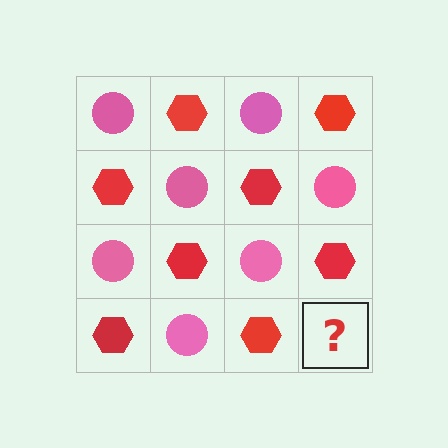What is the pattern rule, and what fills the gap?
The rule is that it alternates pink circle and red hexagon in a checkerboard pattern. The gap should be filled with a pink circle.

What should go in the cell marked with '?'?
The missing cell should contain a pink circle.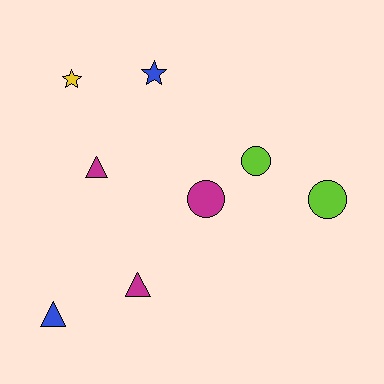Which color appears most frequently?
Magenta, with 3 objects.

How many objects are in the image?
There are 8 objects.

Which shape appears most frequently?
Circle, with 3 objects.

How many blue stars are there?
There is 1 blue star.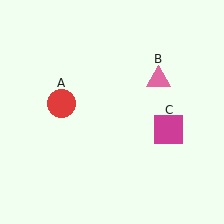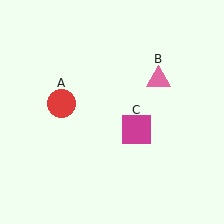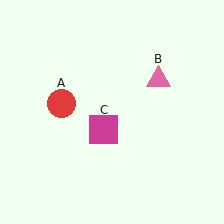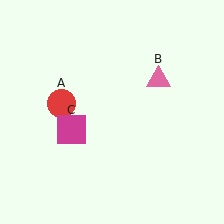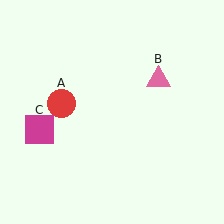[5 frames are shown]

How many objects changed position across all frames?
1 object changed position: magenta square (object C).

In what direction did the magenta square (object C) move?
The magenta square (object C) moved left.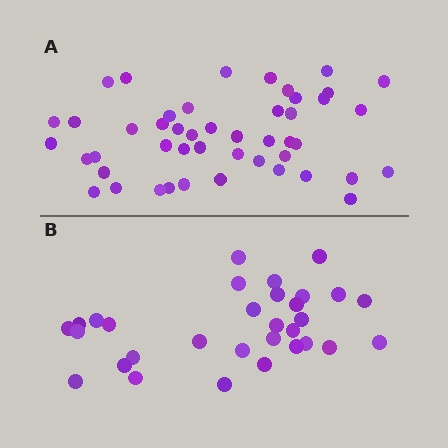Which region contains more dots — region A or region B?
Region A (the top region) has more dots.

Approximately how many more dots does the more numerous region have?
Region A has approximately 15 more dots than region B.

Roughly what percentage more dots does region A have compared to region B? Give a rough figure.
About 50% more.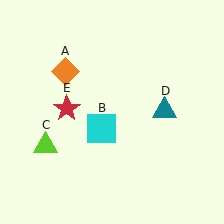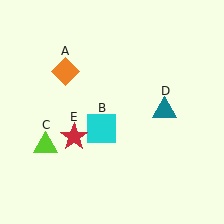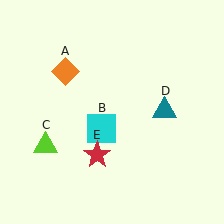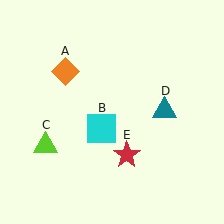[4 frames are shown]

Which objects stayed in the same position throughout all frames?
Orange diamond (object A) and cyan square (object B) and lime triangle (object C) and teal triangle (object D) remained stationary.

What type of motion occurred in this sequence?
The red star (object E) rotated counterclockwise around the center of the scene.